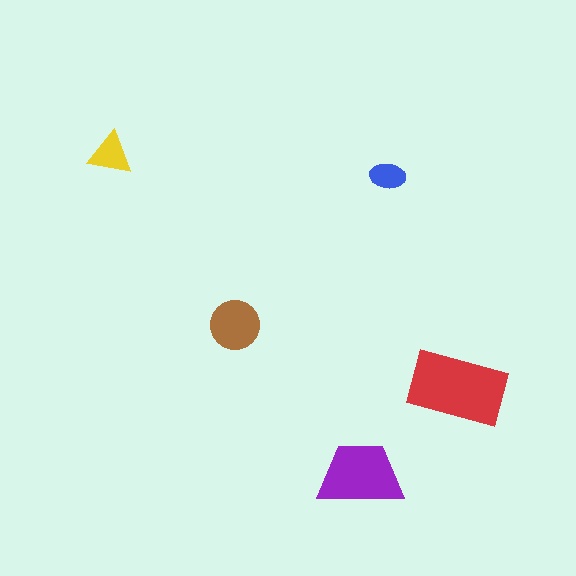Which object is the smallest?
The blue ellipse.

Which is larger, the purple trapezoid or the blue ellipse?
The purple trapezoid.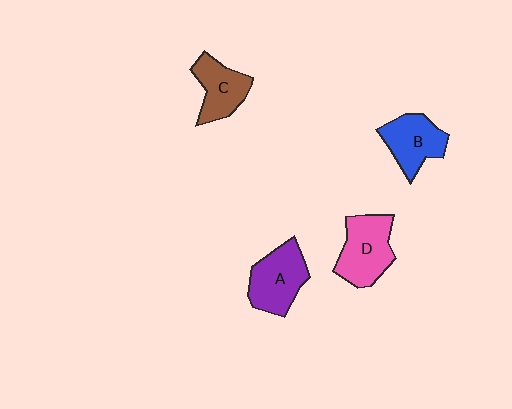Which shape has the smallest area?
Shape C (brown).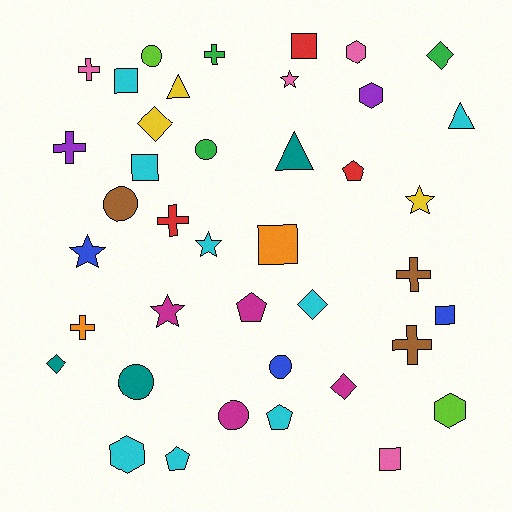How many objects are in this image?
There are 40 objects.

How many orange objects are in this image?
There are 2 orange objects.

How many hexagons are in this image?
There are 4 hexagons.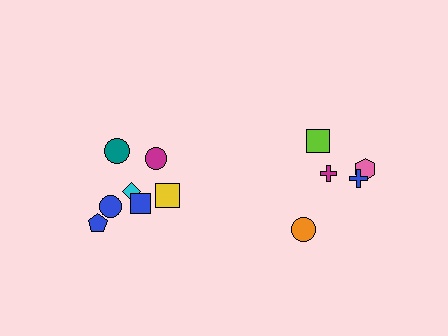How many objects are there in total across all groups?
There are 12 objects.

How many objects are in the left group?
There are 7 objects.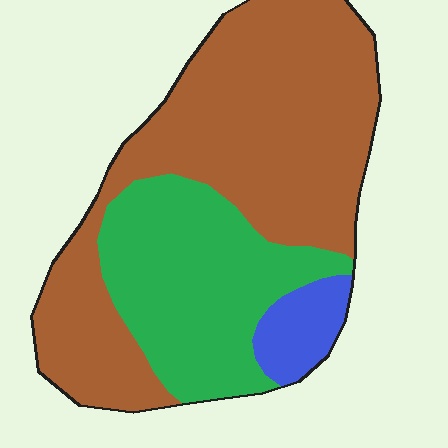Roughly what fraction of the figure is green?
Green takes up about one third (1/3) of the figure.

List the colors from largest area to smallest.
From largest to smallest: brown, green, blue.